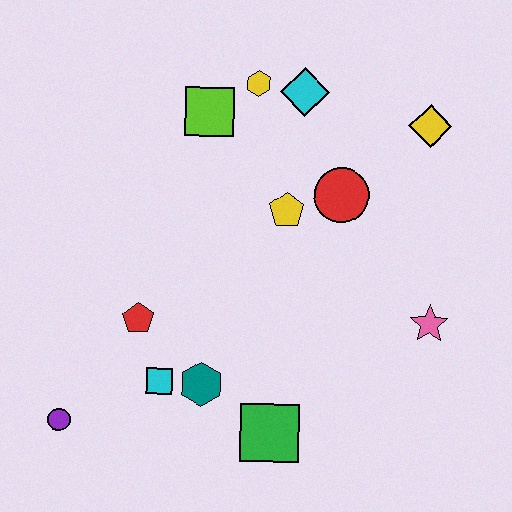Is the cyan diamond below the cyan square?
No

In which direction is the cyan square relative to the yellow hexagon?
The cyan square is below the yellow hexagon.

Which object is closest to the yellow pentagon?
The red circle is closest to the yellow pentagon.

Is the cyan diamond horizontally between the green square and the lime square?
No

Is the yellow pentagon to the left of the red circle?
Yes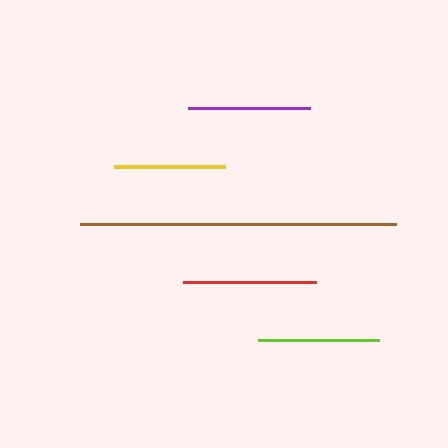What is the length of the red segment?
The red segment is approximately 133 pixels long.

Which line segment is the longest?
The brown line is the longest at approximately 316 pixels.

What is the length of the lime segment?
The lime segment is approximately 121 pixels long.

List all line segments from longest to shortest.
From longest to shortest: brown, red, purple, lime, yellow.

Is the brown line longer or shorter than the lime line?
The brown line is longer than the lime line.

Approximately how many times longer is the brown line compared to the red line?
The brown line is approximately 2.4 times the length of the red line.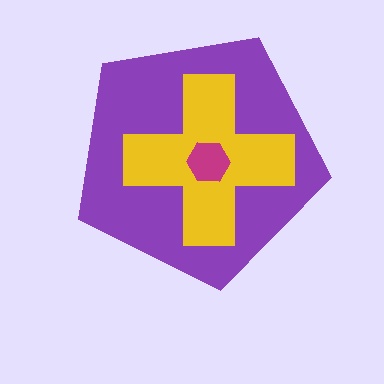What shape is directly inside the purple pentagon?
The yellow cross.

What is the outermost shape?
The purple pentagon.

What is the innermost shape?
The magenta hexagon.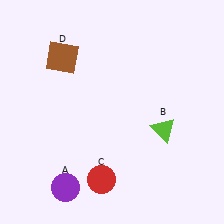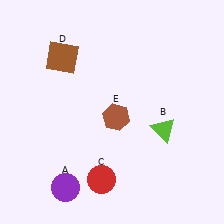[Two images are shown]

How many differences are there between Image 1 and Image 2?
There is 1 difference between the two images.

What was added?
A brown hexagon (E) was added in Image 2.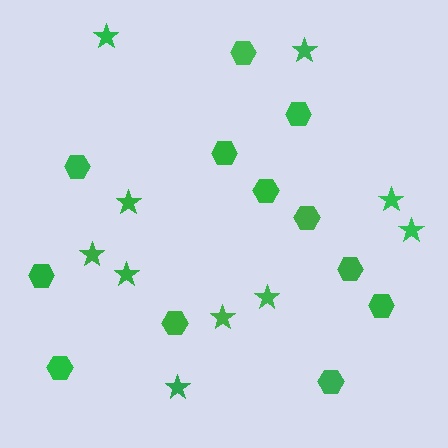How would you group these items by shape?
There are 2 groups: one group of hexagons (12) and one group of stars (10).